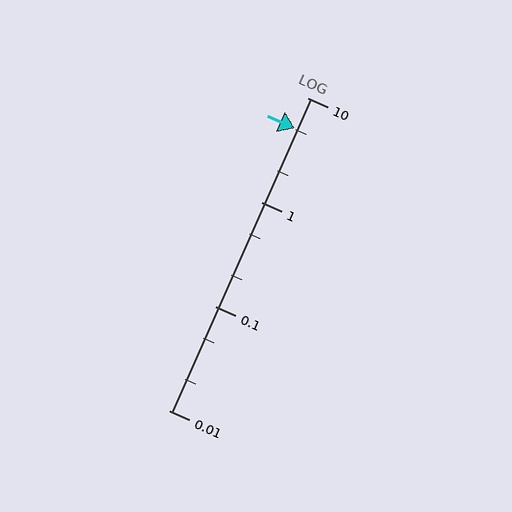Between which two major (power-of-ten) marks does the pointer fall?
The pointer is between 1 and 10.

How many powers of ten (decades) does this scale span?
The scale spans 3 decades, from 0.01 to 10.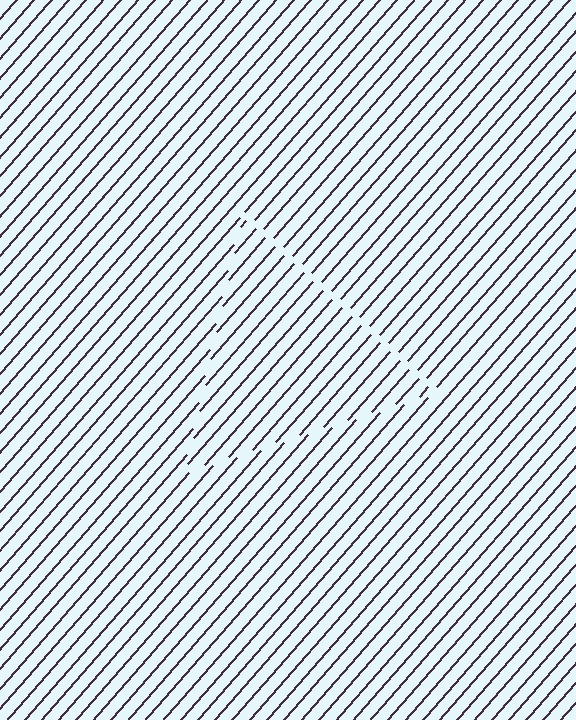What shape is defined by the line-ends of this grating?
An illusory triangle. The interior of the shape contains the same grating, shifted by half a period — the contour is defined by the phase discontinuity where line-ends from the inner and outer gratings abut.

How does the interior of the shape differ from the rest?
The interior of the shape contains the same grating, shifted by half a period — the contour is defined by the phase discontinuity where line-ends from the inner and outer gratings abut.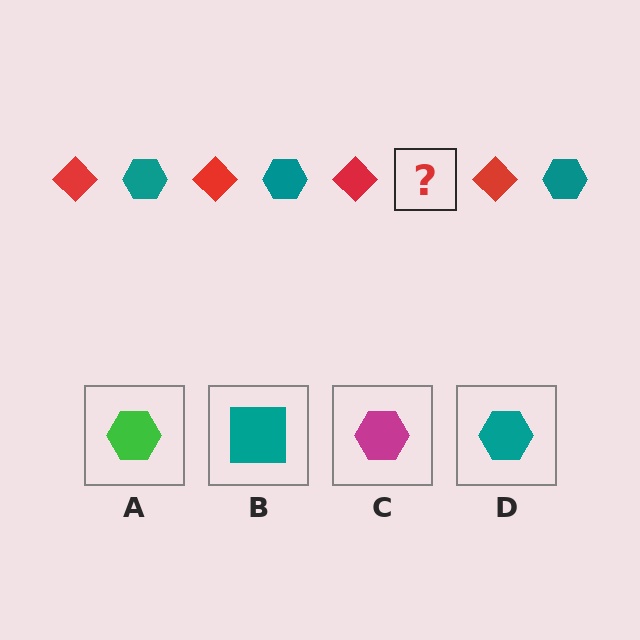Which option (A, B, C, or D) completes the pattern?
D.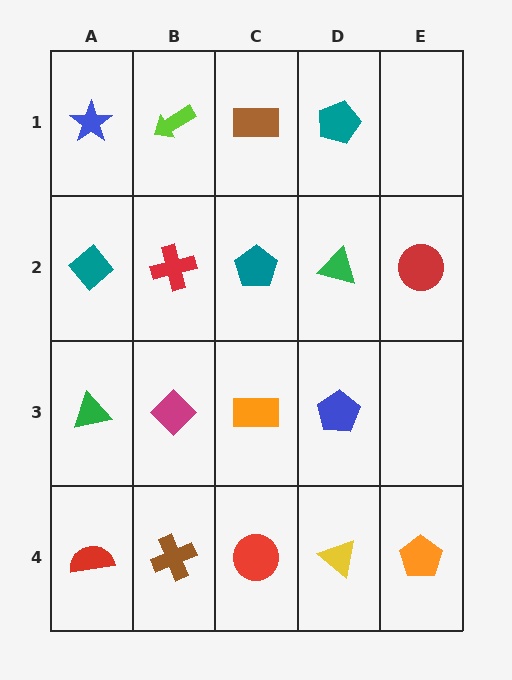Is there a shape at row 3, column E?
No, that cell is empty.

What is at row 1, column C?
A brown rectangle.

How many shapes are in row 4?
5 shapes.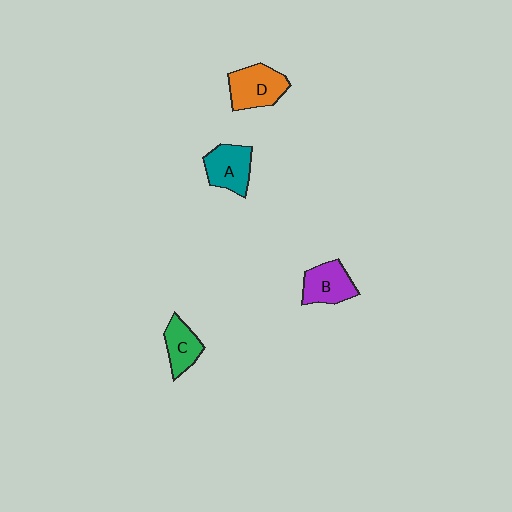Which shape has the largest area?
Shape D (orange).